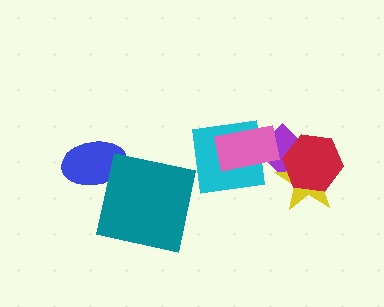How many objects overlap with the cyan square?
2 objects overlap with the cyan square.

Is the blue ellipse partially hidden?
Yes, it is partially covered by another shape.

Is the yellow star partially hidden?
Yes, it is partially covered by another shape.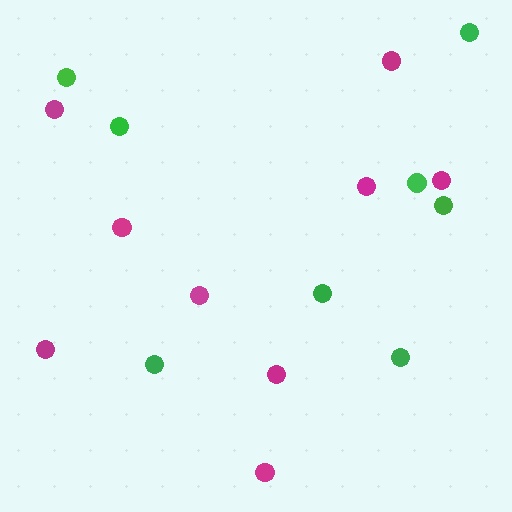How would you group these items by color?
There are 2 groups: one group of green circles (8) and one group of magenta circles (9).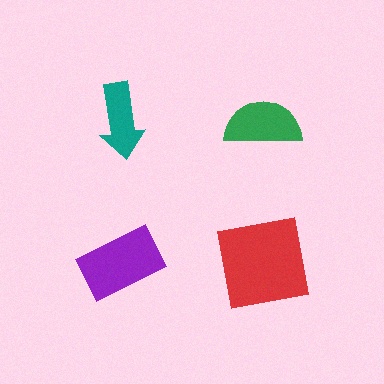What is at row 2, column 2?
A red square.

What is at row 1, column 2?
A green semicircle.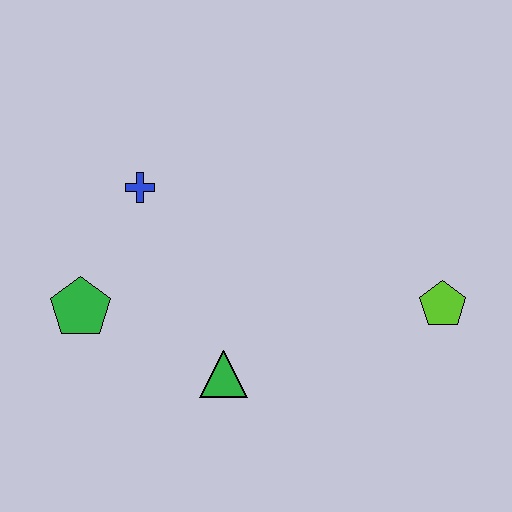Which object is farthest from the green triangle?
The lime pentagon is farthest from the green triangle.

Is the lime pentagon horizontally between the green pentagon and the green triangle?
No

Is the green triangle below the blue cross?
Yes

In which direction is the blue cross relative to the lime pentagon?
The blue cross is to the left of the lime pentagon.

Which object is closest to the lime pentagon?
The green triangle is closest to the lime pentagon.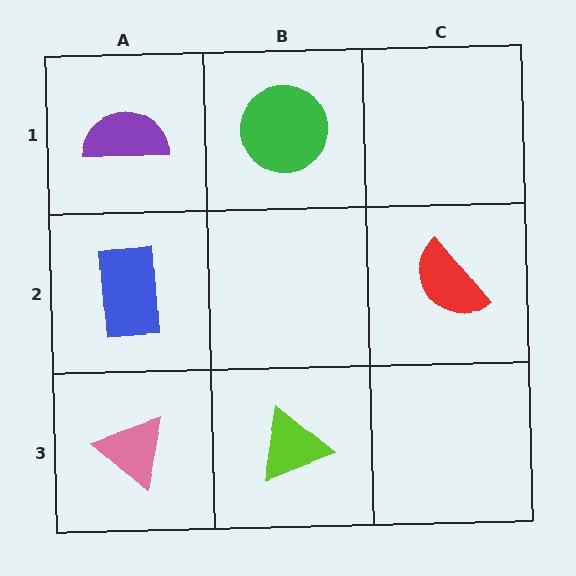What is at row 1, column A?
A purple semicircle.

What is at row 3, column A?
A pink triangle.